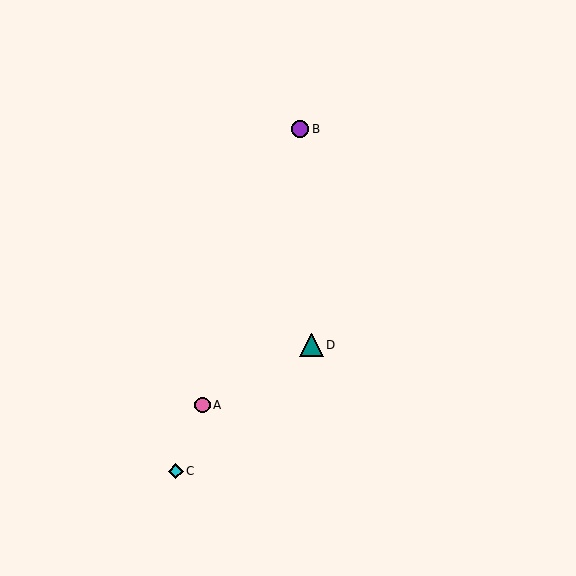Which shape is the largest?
The teal triangle (labeled D) is the largest.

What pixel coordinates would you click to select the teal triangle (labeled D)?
Click at (312, 345) to select the teal triangle D.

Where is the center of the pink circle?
The center of the pink circle is at (202, 405).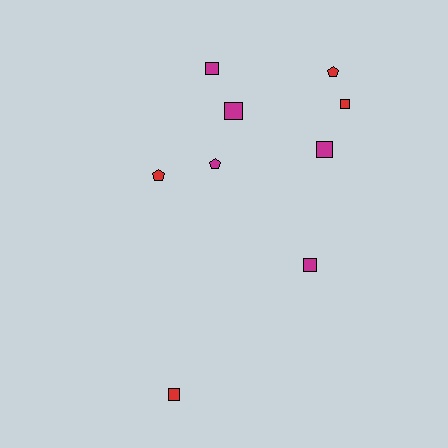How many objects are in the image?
There are 9 objects.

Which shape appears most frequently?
Square, with 6 objects.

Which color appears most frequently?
Magenta, with 5 objects.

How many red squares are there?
There are 2 red squares.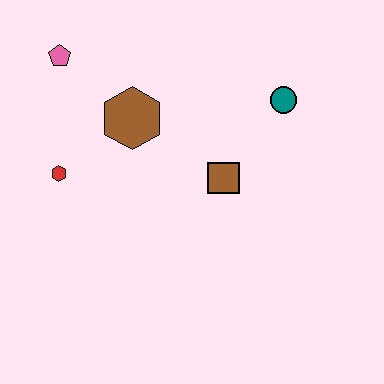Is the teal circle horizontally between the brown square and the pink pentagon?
No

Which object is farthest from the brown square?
The pink pentagon is farthest from the brown square.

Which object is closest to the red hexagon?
The brown hexagon is closest to the red hexagon.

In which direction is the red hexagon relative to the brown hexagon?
The red hexagon is to the left of the brown hexagon.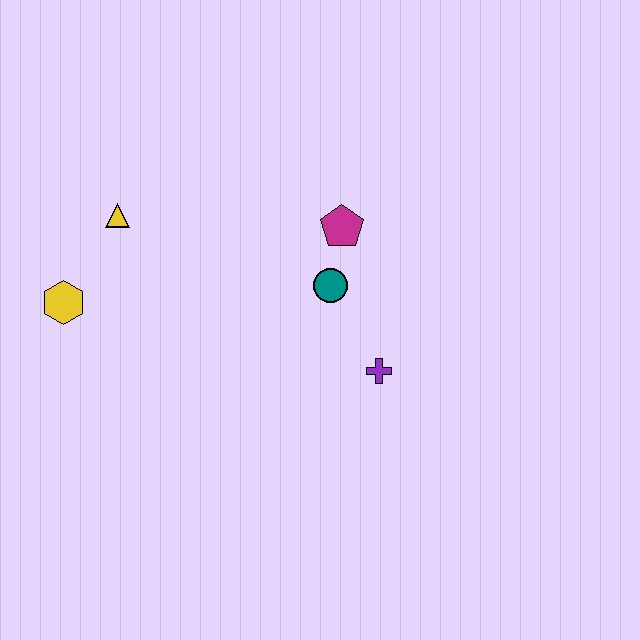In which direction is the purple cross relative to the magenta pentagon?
The purple cross is below the magenta pentagon.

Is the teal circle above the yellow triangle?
No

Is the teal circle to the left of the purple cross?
Yes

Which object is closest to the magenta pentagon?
The teal circle is closest to the magenta pentagon.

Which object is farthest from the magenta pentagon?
The yellow hexagon is farthest from the magenta pentagon.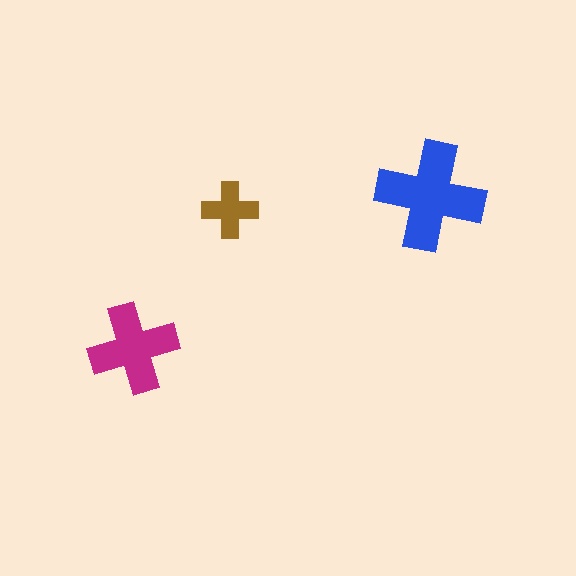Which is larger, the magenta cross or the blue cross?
The blue one.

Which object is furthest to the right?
The blue cross is rightmost.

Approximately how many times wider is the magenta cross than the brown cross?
About 1.5 times wider.